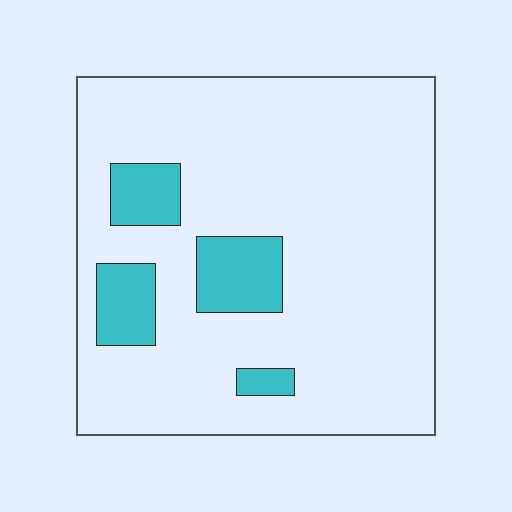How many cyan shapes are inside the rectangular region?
4.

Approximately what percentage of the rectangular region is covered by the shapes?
Approximately 15%.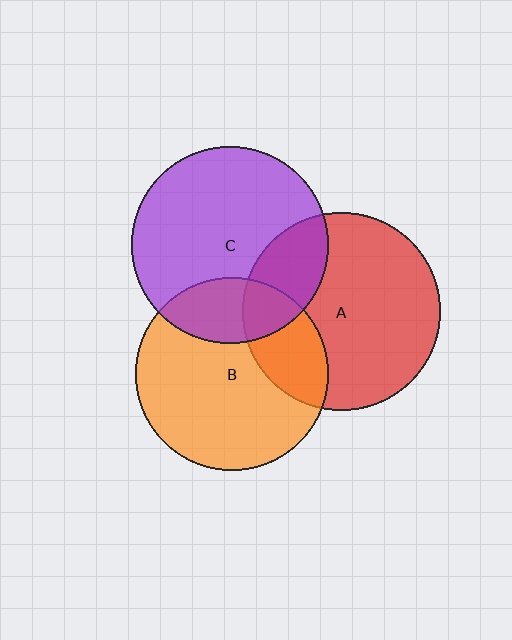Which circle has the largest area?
Circle A (red).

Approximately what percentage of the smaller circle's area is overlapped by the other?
Approximately 25%.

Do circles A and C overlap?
Yes.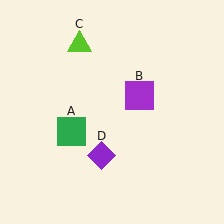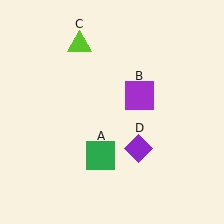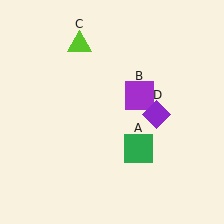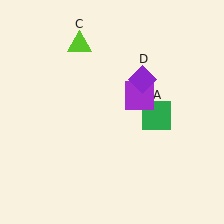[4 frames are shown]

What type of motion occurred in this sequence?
The green square (object A), purple diamond (object D) rotated counterclockwise around the center of the scene.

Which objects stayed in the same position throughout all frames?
Purple square (object B) and lime triangle (object C) remained stationary.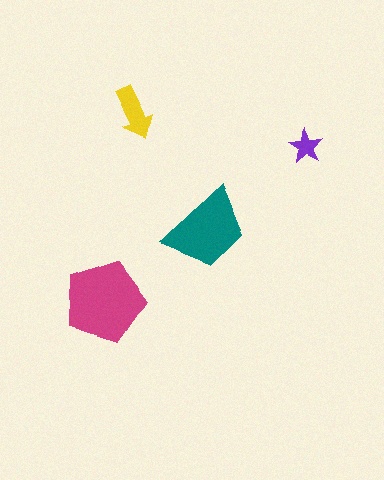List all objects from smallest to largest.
The purple star, the yellow arrow, the teal trapezoid, the magenta pentagon.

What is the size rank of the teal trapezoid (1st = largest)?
2nd.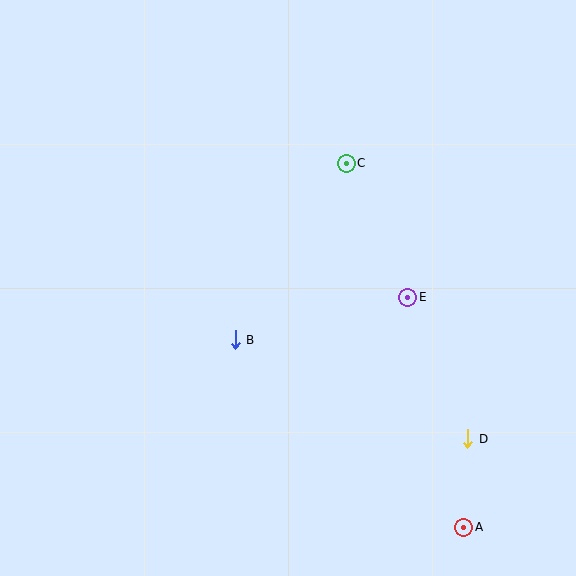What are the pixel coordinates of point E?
Point E is at (408, 297).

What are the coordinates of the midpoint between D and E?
The midpoint between D and E is at (438, 368).